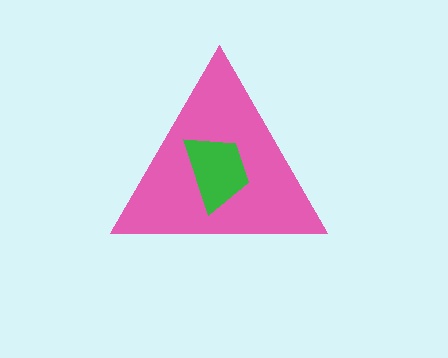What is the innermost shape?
The green trapezoid.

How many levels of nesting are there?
2.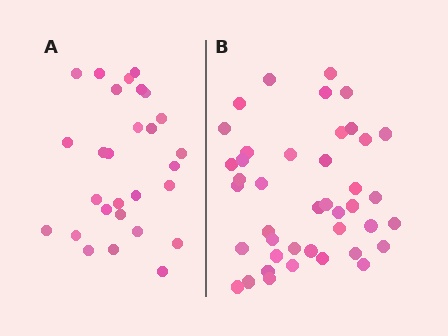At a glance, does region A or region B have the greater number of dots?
Region B (the right region) has more dots.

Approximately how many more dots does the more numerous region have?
Region B has approximately 15 more dots than region A.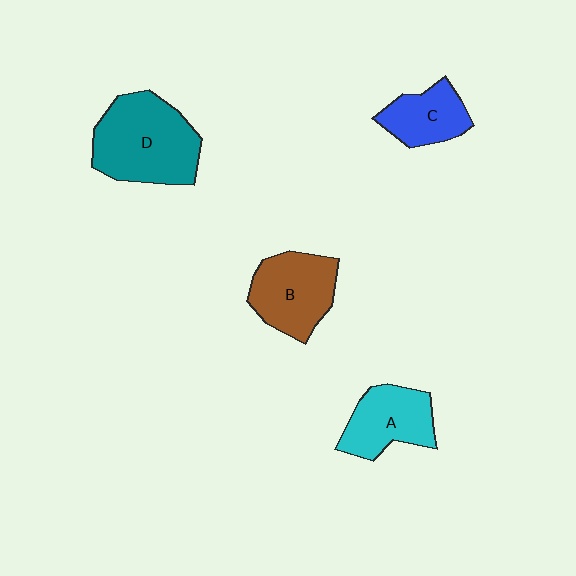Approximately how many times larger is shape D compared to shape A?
Approximately 1.6 times.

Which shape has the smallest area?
Shape C (blue).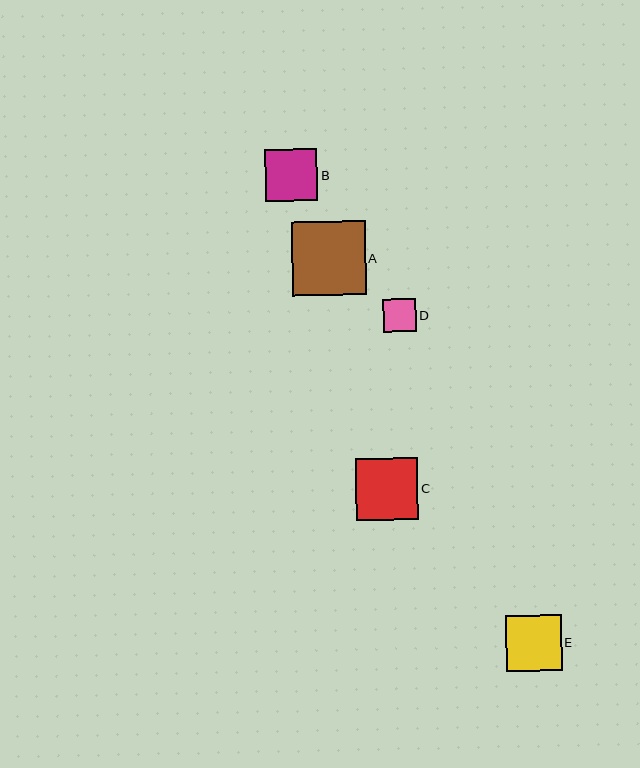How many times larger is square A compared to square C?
Square A is approximately 1.2 times the size of square C.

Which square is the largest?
Square A is the largest with a size of approximately 73 pixels.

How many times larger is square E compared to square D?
Square E is approximately 1.7 times the size of square D.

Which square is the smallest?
Square D is the smallest with a size of approximately 33 pixels.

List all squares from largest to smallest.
From largest to smallest: A, C, E, B, D.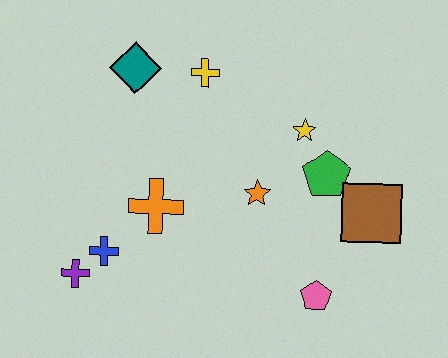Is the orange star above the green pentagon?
No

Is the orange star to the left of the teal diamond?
No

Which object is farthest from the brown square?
The purple cross is farthest from the brown square.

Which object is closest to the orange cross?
The blue cross is closest to the orange cross.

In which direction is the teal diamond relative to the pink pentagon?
The teal diamond is above the pink pentagon.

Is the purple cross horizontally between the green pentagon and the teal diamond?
No